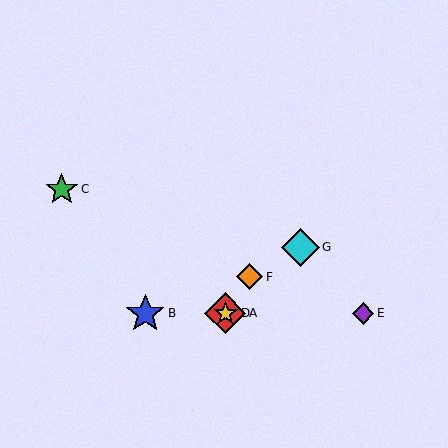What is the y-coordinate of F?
Object F is at y≈277.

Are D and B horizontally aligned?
Yes, both are at y≈313.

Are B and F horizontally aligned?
No, B is at y≈313 and F is at y≈277.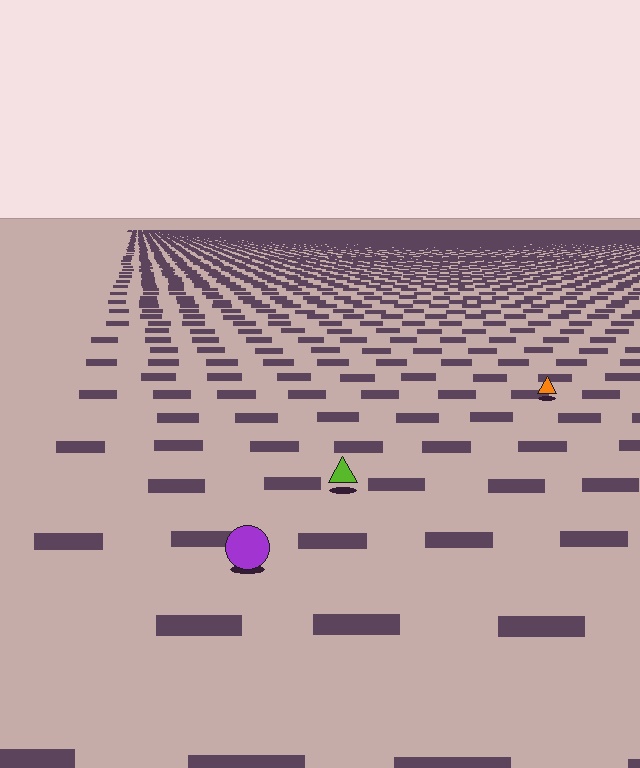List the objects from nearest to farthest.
From nearest to farthest: the purple circle, the lime triangle, the orange triangle.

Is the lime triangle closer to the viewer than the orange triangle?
Yes. The lime triangle is closer — you can tell from the texture gradient: the ground texture is coarser near it.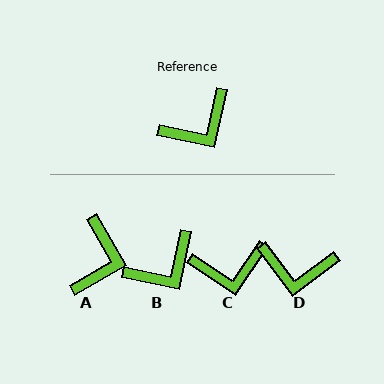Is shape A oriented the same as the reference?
No, it is off by about 42 degrees.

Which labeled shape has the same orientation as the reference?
B.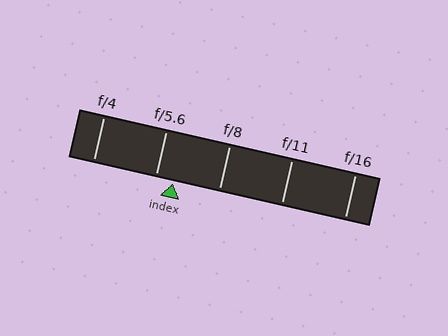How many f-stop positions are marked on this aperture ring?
There are 5 f-stop positions marked.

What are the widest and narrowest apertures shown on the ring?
The widest aperture shown is f/4 and the narrowest is f/16.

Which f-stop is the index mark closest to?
The index mark is closest to f/5.6.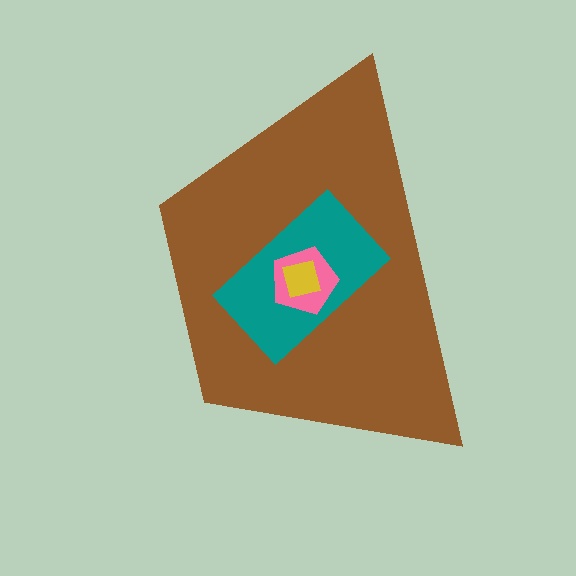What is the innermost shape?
The yellow square.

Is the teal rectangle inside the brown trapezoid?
Yes.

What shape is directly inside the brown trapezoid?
The teal rectangle.